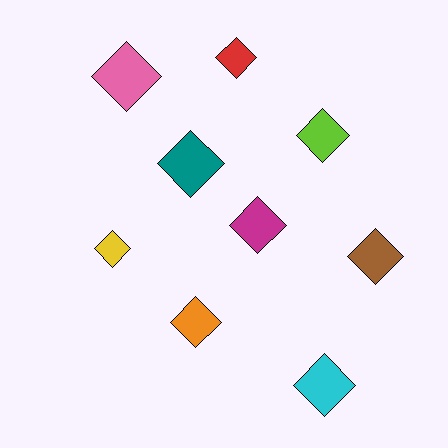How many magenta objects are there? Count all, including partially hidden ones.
There is 1 magenta object.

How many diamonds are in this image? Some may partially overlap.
There are 9 diamonds.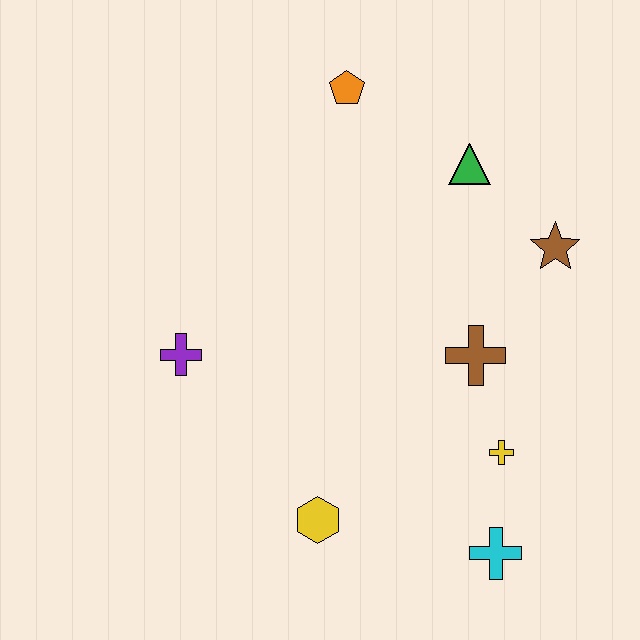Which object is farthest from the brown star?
The purple cross is farthest from the brown star.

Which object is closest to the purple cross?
The yellow hexagon is closest to the purple cross.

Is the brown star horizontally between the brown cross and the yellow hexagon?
No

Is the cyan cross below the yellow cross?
Yes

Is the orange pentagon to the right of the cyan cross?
No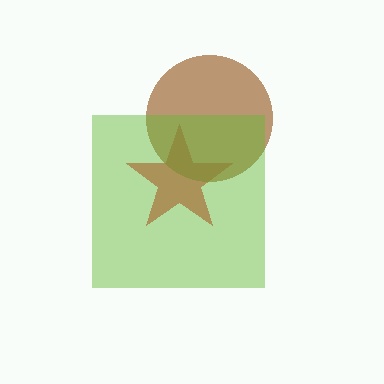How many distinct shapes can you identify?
There are 3 distinct shapes: a red star, a brown circle, a lime square.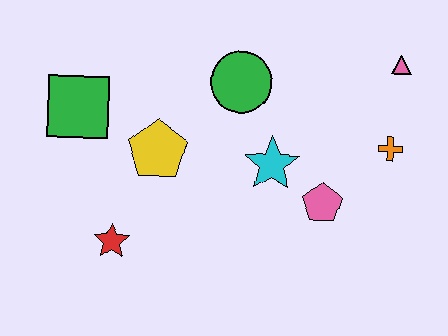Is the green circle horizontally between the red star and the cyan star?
Yes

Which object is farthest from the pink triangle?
The red star is farthest from the pink triangle.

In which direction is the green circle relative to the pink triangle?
The green circle is to the left of the pink triangle.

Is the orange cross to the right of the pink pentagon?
Yes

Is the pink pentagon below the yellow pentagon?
Yes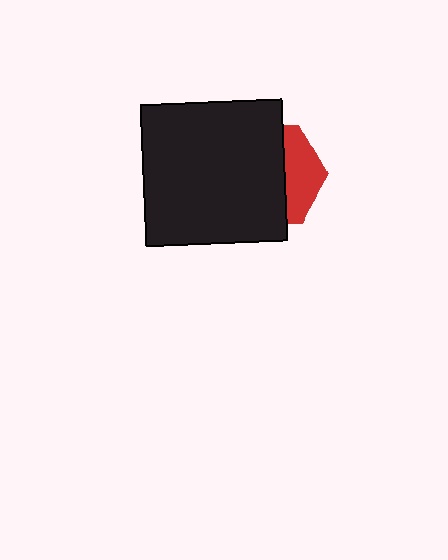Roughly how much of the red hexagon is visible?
A small part of it is visible (roughly 34%).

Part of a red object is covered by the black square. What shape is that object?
It is a hexagon.